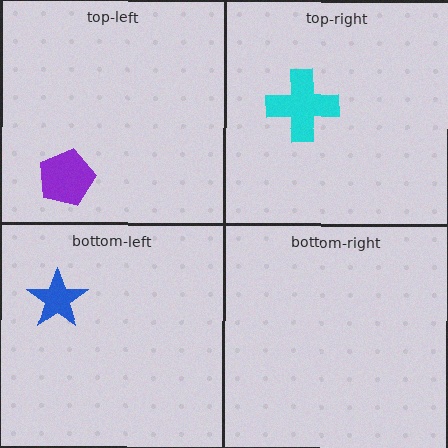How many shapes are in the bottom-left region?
1.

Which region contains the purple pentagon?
The top-left region.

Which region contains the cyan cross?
The top-right region.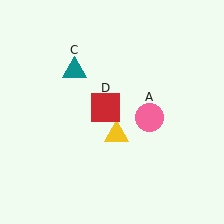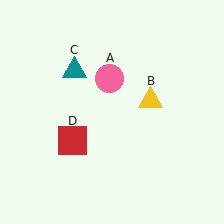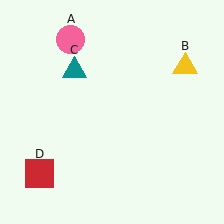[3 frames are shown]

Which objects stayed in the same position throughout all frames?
Teal triangle (object C) remained stationary.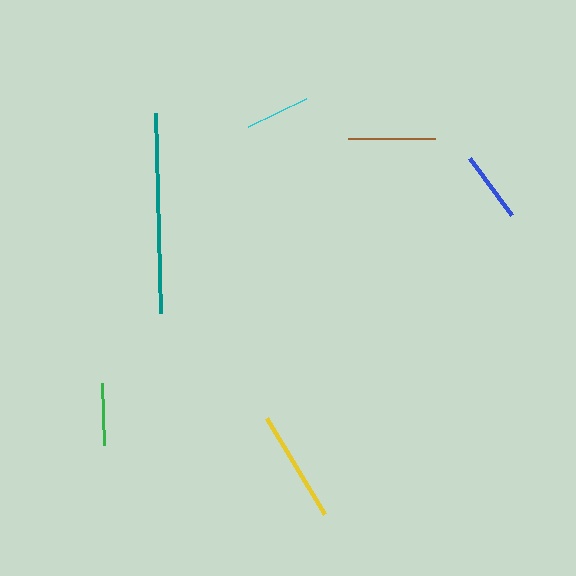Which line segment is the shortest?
The green line is the shortest at approximately 62 pixels.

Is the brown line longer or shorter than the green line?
The brown line is longer than the green line.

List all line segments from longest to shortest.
From longest to shortest: teal, yellow, brown, blue, cyan, green.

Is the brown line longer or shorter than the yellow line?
The yellow line is longer than the brown line.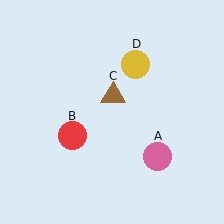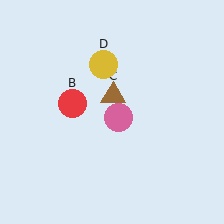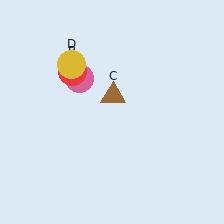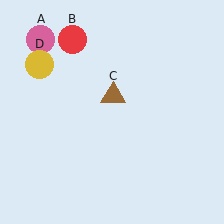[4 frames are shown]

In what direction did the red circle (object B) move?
The red circle (object B) moved up.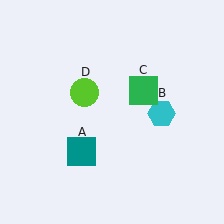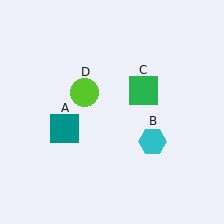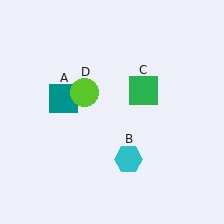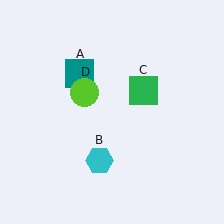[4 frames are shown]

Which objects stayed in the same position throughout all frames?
Green square (object C) and lime circle (object D) remained stationary.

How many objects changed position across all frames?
2 objects changed position: teal square (object A), cyan hexagon (object B).